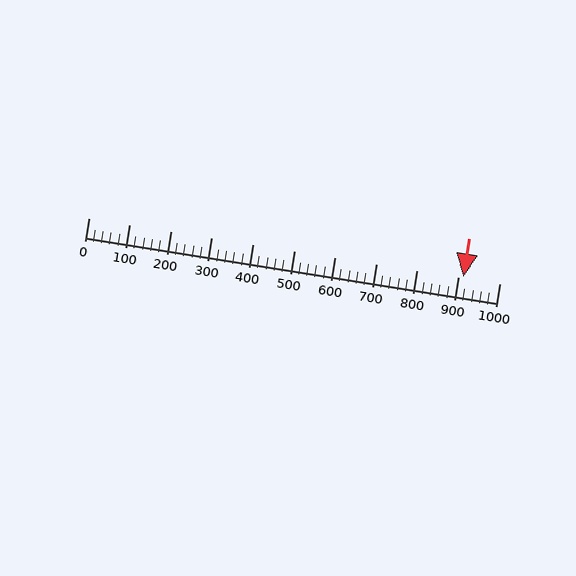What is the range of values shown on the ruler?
The ruler shows values from 0 to 1000.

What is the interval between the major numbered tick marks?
The major tick marks are spaced 100 units apart.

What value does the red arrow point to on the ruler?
The red arrow points to approximately 913.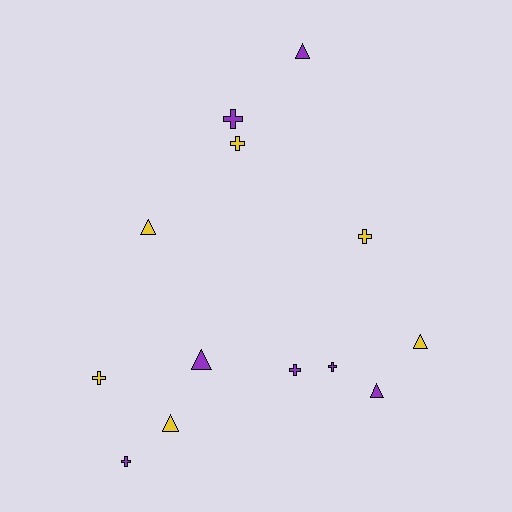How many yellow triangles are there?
There are 3 yellow triangles.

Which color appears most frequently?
Purple, with 7 objects.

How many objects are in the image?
There are 13 objects.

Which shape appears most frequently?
Cross, with 7 objects.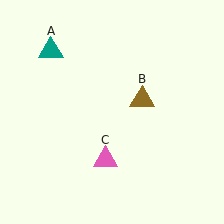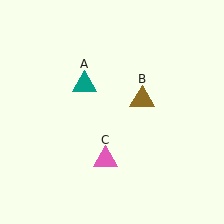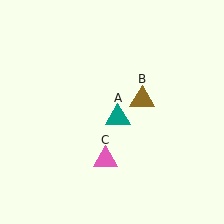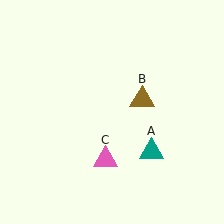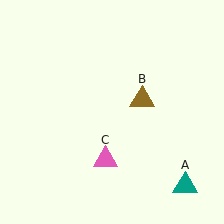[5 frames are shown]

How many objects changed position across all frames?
1 object changed position: teal triangle (object A).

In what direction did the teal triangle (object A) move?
The teal triangle (object A) moved down and to the right.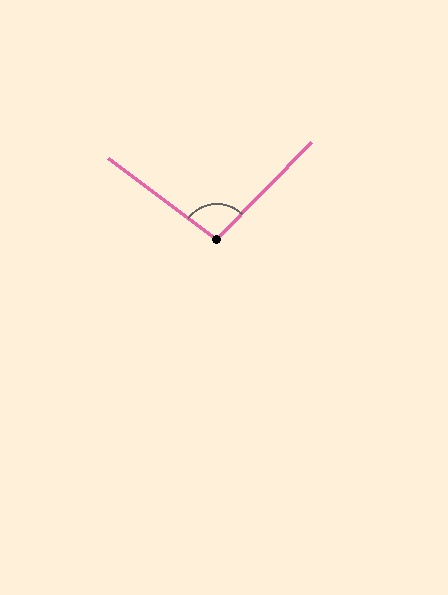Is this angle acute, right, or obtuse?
It is obtuse.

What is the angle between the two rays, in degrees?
Approximately 97 degrees.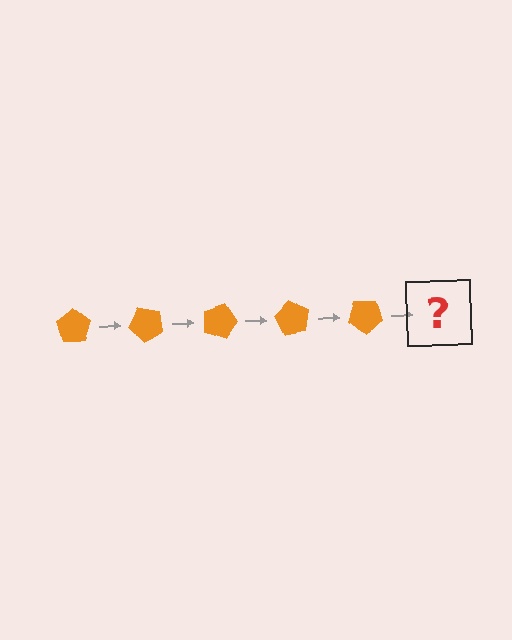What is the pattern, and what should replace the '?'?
The pattern is that the pentagon rotates 45 degrees each step. The '?' should be an orange pentagon rotated 225 degrees.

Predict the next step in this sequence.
The next step is an orange pentagon rotated 225 degrees.